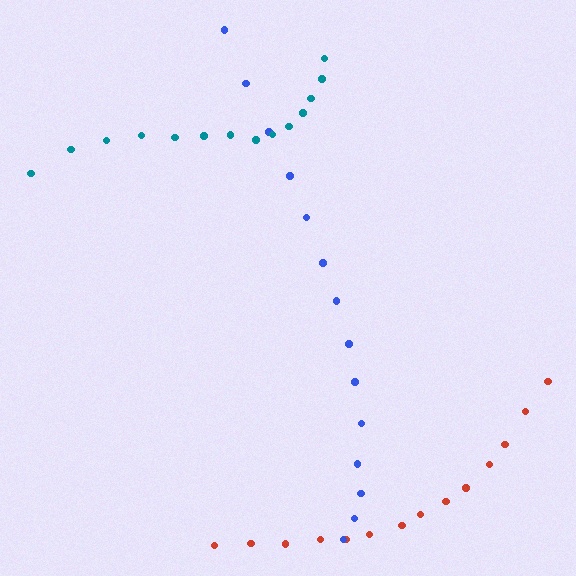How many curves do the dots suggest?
There are 3 distinct paths.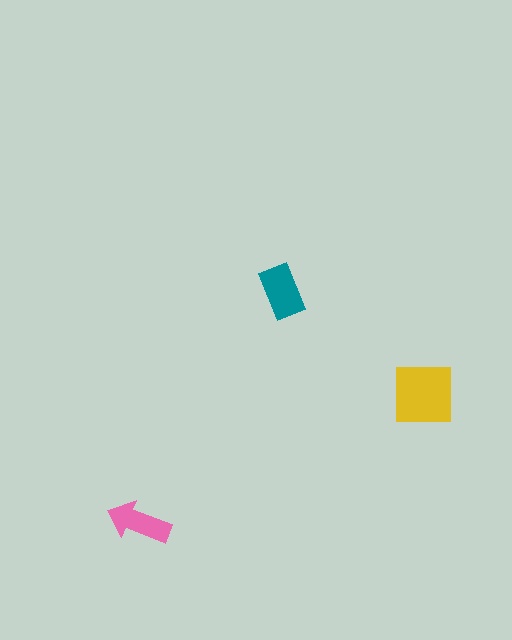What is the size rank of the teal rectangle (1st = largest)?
2nd.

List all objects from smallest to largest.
The pink arrow, the teal rectangle, the yellow square.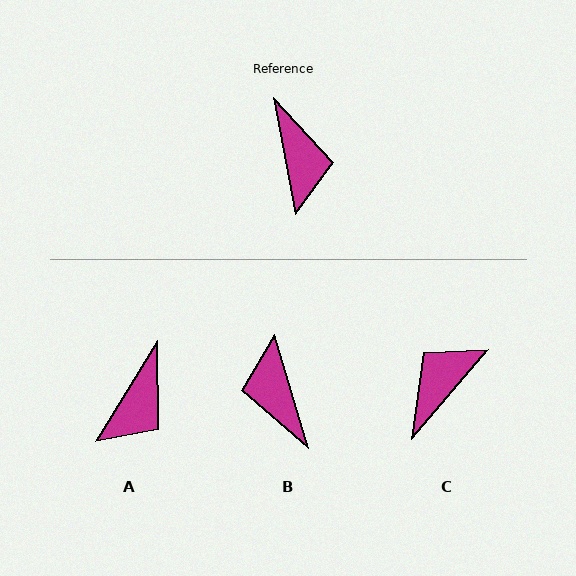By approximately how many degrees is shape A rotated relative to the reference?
Approximately 42 degrees clockwise.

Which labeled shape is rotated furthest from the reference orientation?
B, about 174 degrees away.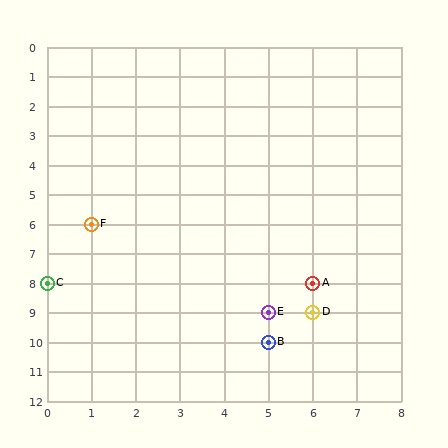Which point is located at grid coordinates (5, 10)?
Point B is at (5, 10).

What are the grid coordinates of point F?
Point F is at grid coordinates (1, 6).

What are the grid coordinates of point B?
Point B is at grid coordinates (5, 10).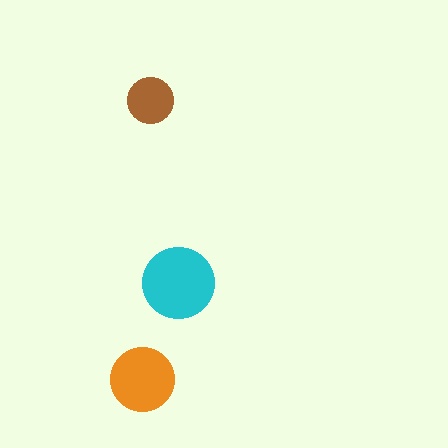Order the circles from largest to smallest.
the cyan one, the orange one, the brown one.